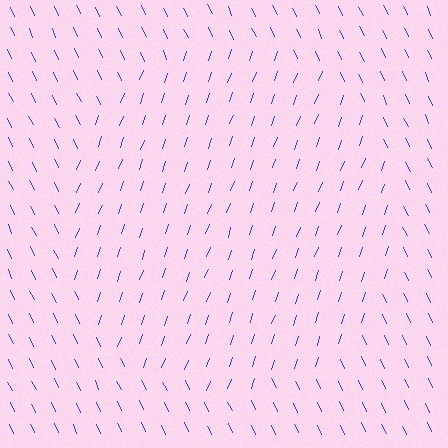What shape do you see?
I see a circle.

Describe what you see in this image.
The image is filled with small blue line segments. A circle region in the image has lines oriented differently from the surrounding lines, creating a visible texture boundary.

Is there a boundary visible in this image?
Yes, there is a texture boundary formed by a change in line orientation.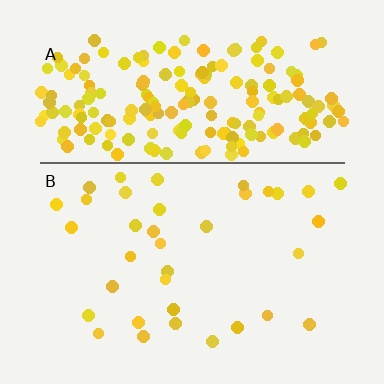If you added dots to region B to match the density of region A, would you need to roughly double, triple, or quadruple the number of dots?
Approximately quadruple.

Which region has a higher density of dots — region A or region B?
A (the top).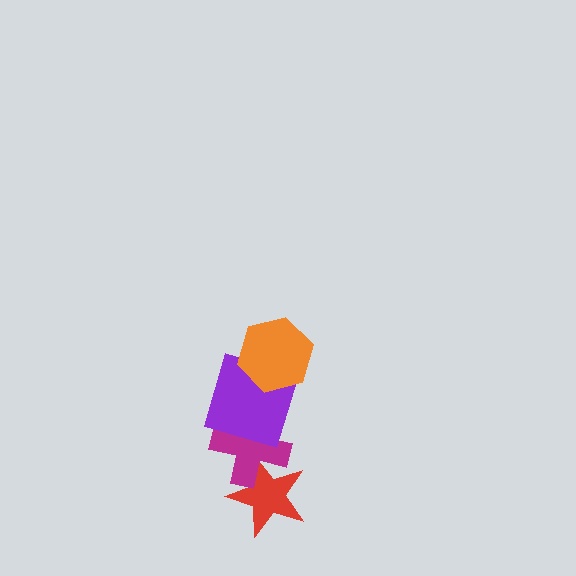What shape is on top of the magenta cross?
The purple square is on top of the magenta cross.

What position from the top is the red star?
The red star is 4th from the top.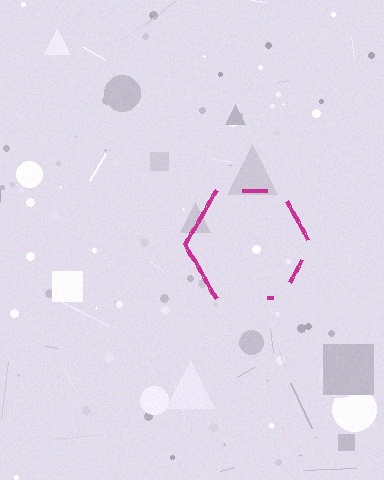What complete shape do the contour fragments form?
The contour fragments form a hexagon.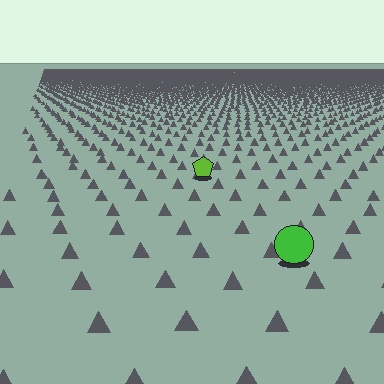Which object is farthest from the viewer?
The lime pentagon is farthest from the viewer. It appears smaller and the ground texture around it is denser.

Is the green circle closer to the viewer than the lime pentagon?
Yes. The green circle is closer — you can tell from the texture gradient: the ground texture is coarser near it.